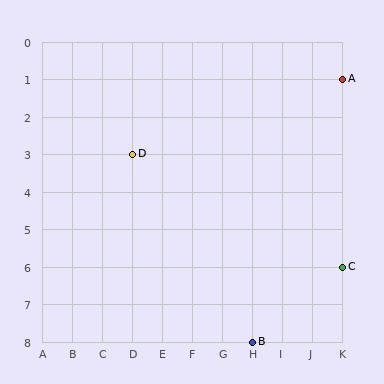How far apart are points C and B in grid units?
Points C and B are 3 columns and 2 rows apart (about 3.6 grid units diagonally).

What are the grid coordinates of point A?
Point A is at grid coordinates (K, 1).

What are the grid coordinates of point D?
Point D is at grid coordinates (D, 3).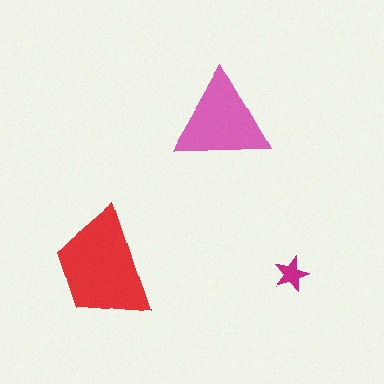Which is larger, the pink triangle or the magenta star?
The pink triangle.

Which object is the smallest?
The magenta star.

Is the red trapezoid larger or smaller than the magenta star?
Larger.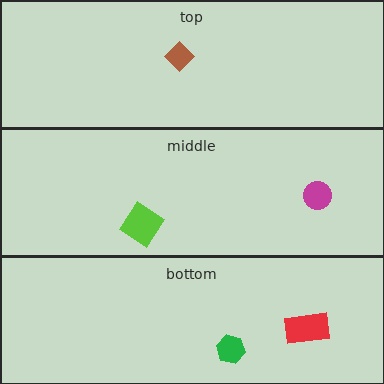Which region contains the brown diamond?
The top region.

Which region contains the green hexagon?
The bottom region.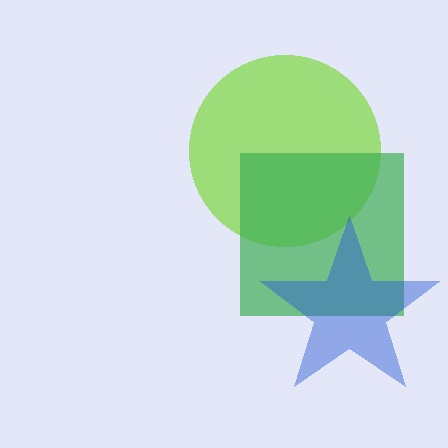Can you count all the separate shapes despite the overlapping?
Yes, there are 3 separate shapes.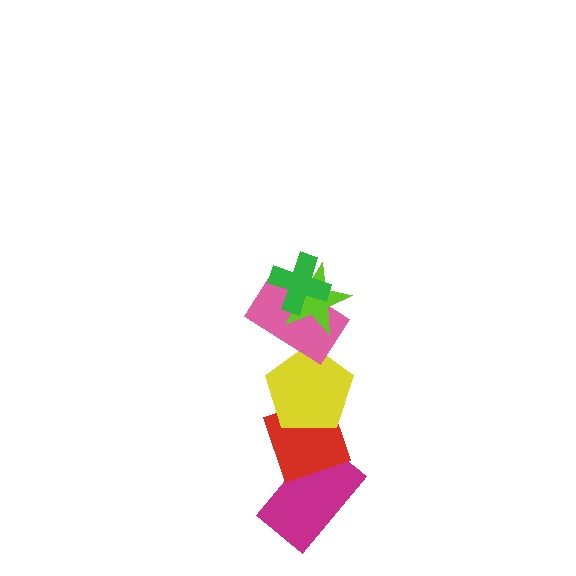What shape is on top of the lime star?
The green cross is on top of the lime star.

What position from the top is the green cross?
The green cross is 1st from the top.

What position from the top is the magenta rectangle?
The magenta rectangle is 6th from the top.